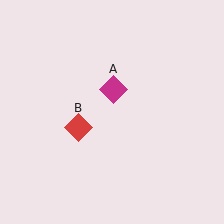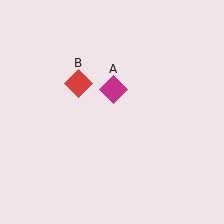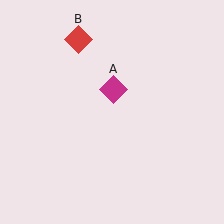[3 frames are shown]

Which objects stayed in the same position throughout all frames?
Magenta diamond (object A) remained stationary.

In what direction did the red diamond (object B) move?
The red diamond (object B) moved up.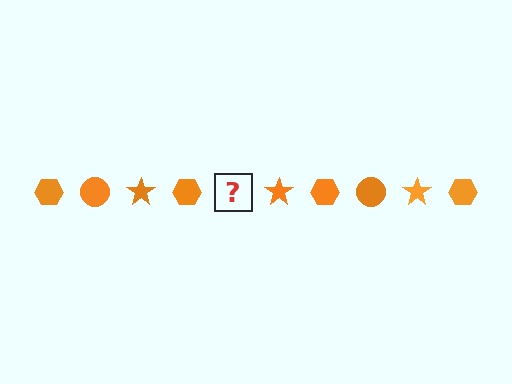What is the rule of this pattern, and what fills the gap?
The rule is that the pattern cycles through hexagon, circle, star shapes in orange. The gap should be filled with an orange circle.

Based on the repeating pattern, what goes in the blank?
The blank should be an orange circle.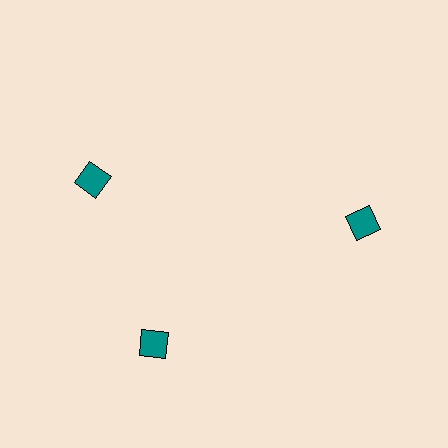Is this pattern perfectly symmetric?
No. The 3 teal squares are arranged in a ring, but one element near the 11 o'clock position is rotated out of alignment along the ring, breaking the 3-fold rotational symmetry.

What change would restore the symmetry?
The symmetry would be restored by rotating it back into even spacing with its neighbors so that all 3 squares sit at equal angles and equal distance from the center.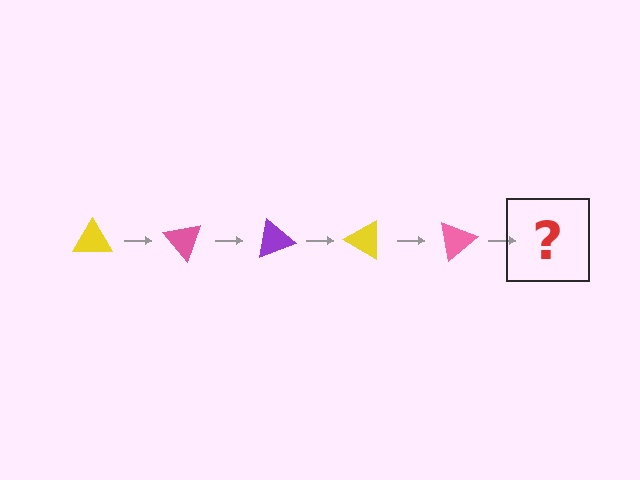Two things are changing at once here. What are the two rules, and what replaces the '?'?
The two rules are that it rotates 50 degrees each step and the color cycles through yellow, pink, and purple. The '?' should be a purple triangle, rotated 250 degrees from the start.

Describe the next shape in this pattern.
It should be a purple triangle, rotated 250 degrees from the start.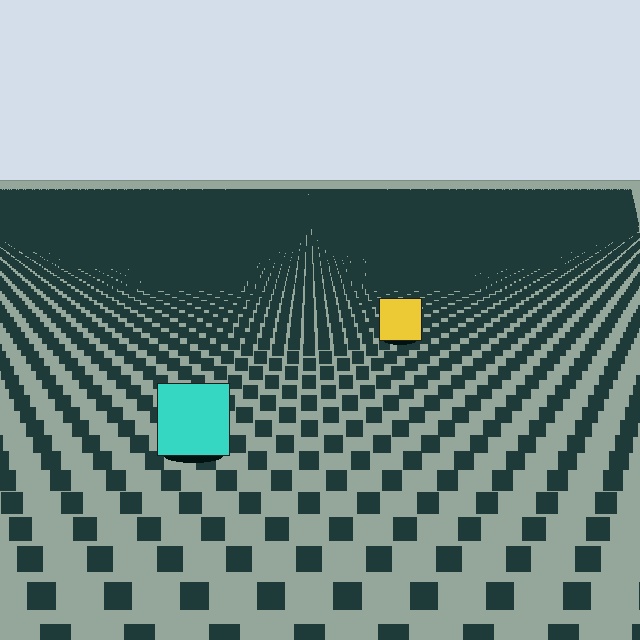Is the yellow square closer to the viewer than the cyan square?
No. The cyan square is closer — you can tell from the texture gradient: the ground texture is coarser near it.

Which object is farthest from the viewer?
The yellow square is farthest from the viewer. It appears smaller and the ground texture around it is denser.